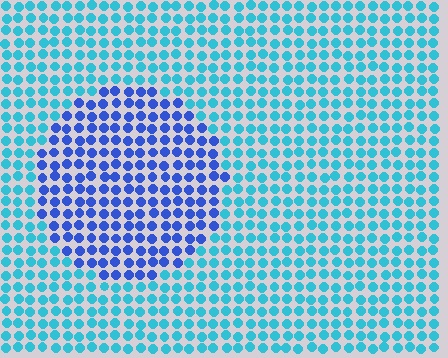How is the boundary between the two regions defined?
The boundary is defined purely by a slight shift in hue (about 40 degrees). Spacing, size, and orientation are identical on both sides.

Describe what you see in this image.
The image is filled with small cyan elements in a uniform arrangement. A circle-shaped region is visible where the elements are tinted to a slightly different hue, forming a subtle color boundary.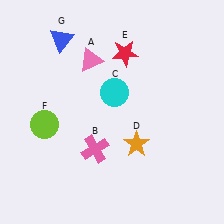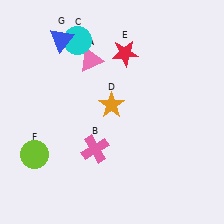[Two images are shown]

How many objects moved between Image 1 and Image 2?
3 objects moved between the two images.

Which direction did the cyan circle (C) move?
The cyan circle (C) moved up.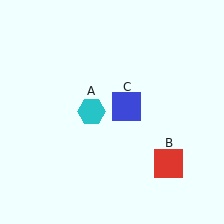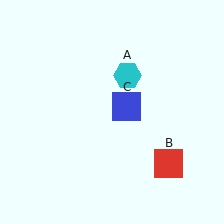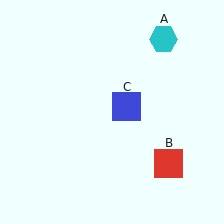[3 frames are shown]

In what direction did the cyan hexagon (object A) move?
The cyan hexagon (object A) moved up and to the right.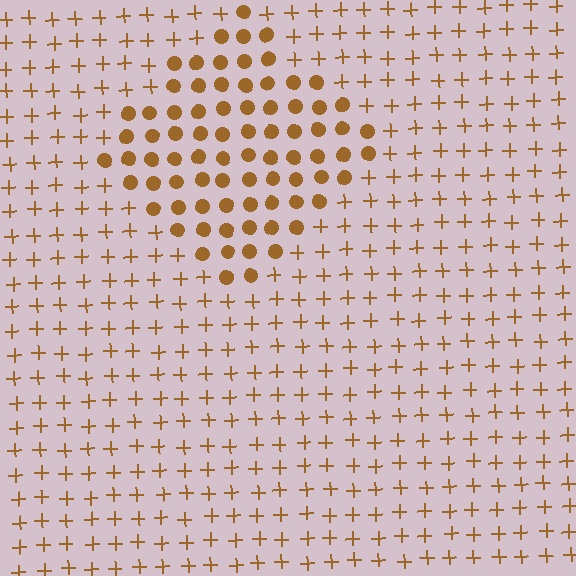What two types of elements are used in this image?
The image uses circles inside the diamond region and plus signs outside it.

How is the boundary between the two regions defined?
The boundary is defined by a change in element shape: circles inside vs. plus signs outside. All elements share the same color and spacing.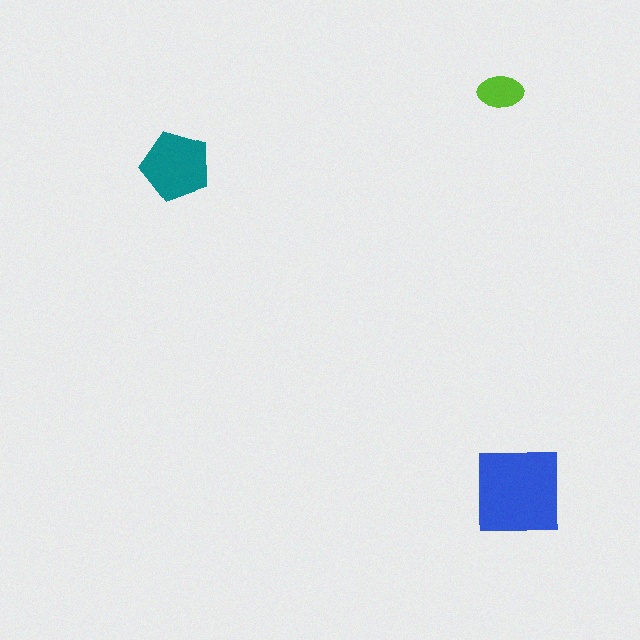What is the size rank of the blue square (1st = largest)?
1st.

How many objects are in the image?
There are 3 objects in the image.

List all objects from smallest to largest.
The lime ellipse, the teal pentagon, the blue square.